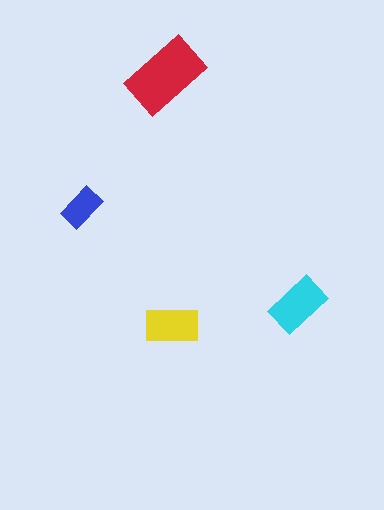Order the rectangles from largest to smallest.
the red one, the cyan one, the yellow one, the blue one.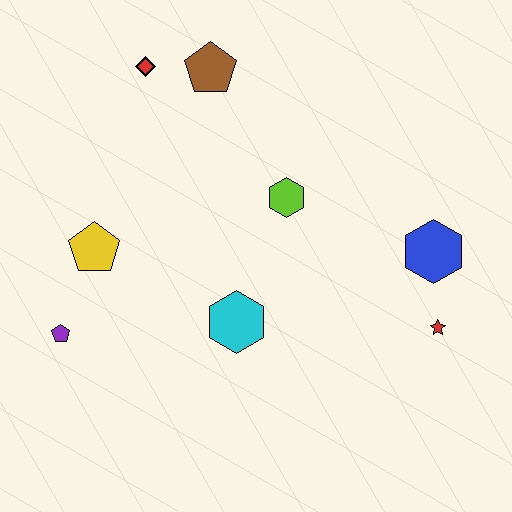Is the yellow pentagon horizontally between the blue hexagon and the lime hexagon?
No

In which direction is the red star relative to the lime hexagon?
The red star is to the right of the lime hexagon.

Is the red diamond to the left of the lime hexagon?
Yes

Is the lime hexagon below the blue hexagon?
No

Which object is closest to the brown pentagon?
The red diamond is closest to the brown pentagon.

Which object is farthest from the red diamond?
The red star is farthest from the red diamond.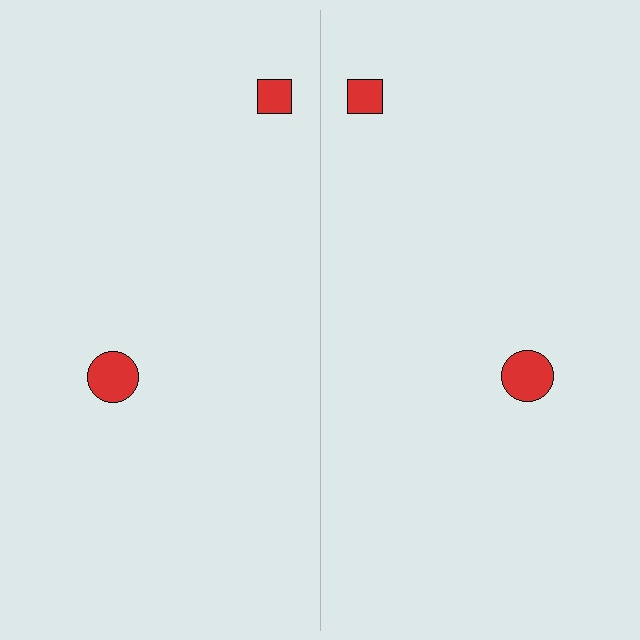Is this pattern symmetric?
Yes, this pattern has bilateral (reflection) symmetry.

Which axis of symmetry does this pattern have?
The pattern has a vertical axis of symmetry running through the center of the image.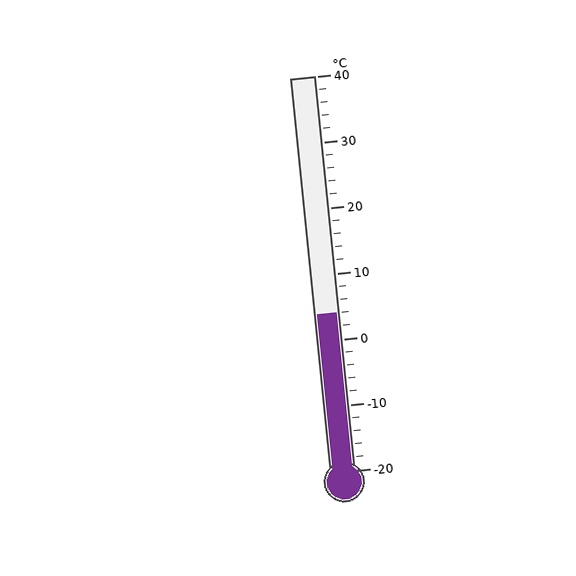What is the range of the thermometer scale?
The thermometer scale ranges from -20°C to 40°C.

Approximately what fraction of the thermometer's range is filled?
The thermometer is filled to approximately 40% of its range.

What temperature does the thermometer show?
The thermometer shows approximately 4°C.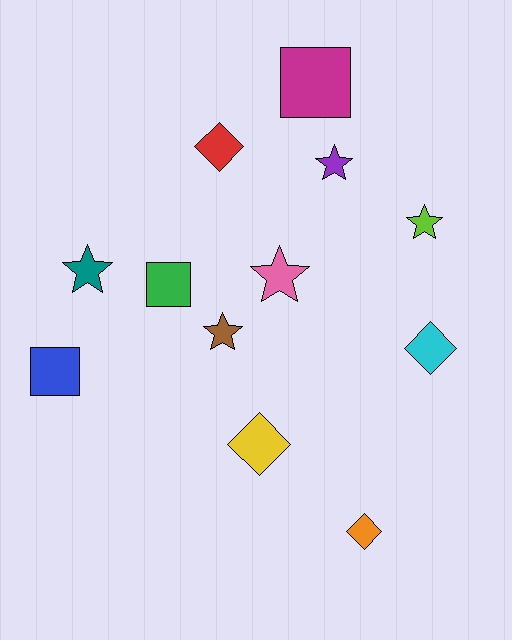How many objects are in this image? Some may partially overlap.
There are 12 objects.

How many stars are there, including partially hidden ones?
There are 5 stars.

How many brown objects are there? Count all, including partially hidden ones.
There is 1 brown object.